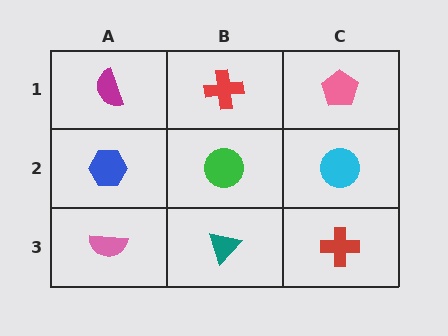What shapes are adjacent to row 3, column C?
A cyan circle (row 2, column C), a teal triangle (row 3, column B).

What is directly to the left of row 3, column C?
A teal triangle.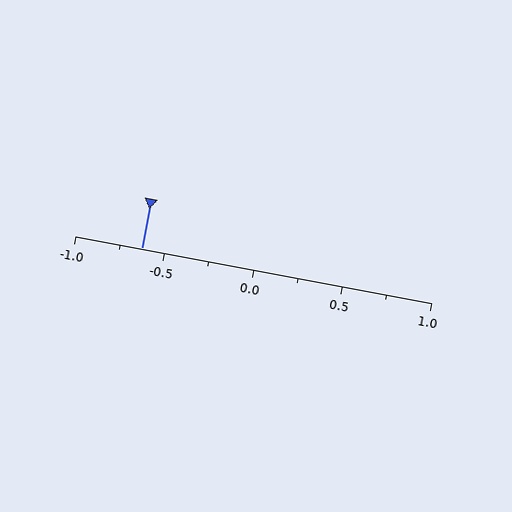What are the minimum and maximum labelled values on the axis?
The axis runs from -1.0 to 1.0.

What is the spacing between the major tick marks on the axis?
The major ticks are spaced 0.5 apart.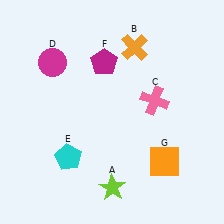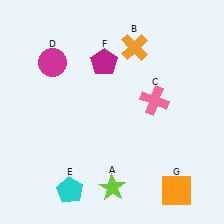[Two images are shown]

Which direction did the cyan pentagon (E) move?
The cyan pentagon (E) moved down.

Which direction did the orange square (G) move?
The orange square (G) moved down.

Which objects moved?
The objects that moved are: the cyan pentagon (E), the orange square (G).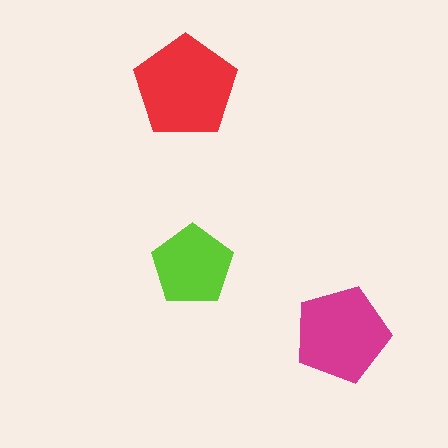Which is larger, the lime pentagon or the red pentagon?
The red one.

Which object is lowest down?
The magenta pentagon is bottommost.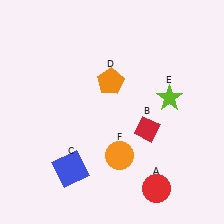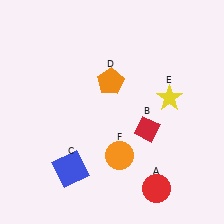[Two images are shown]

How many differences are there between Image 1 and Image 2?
There is 1 difference between the two images.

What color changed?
The star (E) changed from lime in Image 1 to yellow in Image 2.